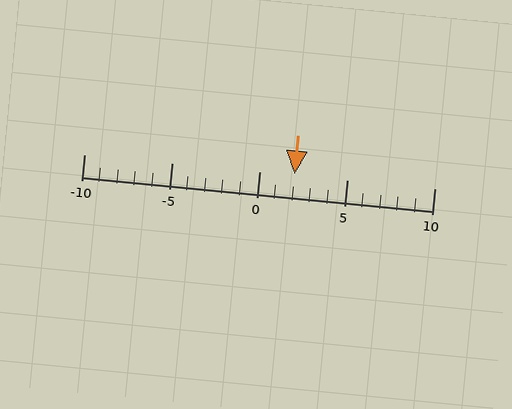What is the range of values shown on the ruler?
The ruler shows values from -10 to 10.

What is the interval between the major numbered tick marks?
The major tick marks are spaced 5 units apart.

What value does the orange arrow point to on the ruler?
The orange arrow points to approximately 2.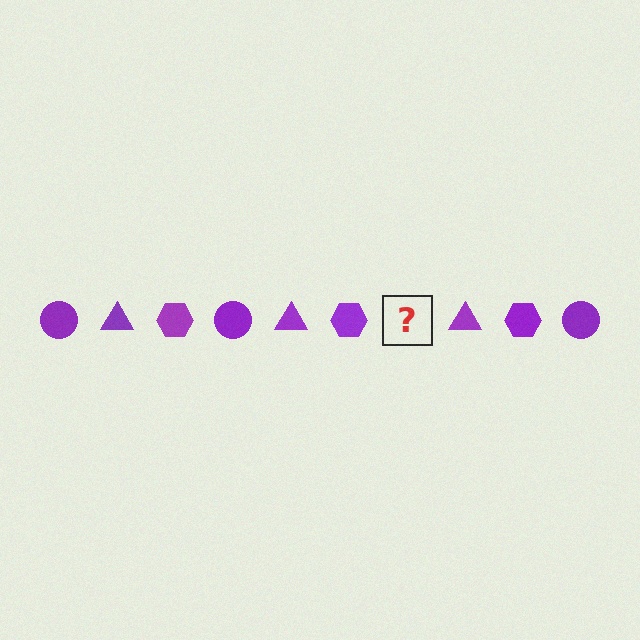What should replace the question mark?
The question mark should be replaced with a purple circle.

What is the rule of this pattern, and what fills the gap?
The rule is that the pattern cycles through circle, triangle, hexagon shapes in purple. The gap should be filled with a purple circle.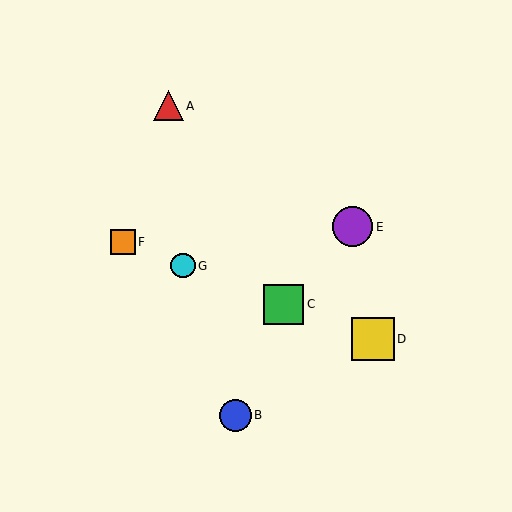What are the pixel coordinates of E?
Object E is at (353, 227).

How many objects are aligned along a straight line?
4 objects (C, D, F, G) are aligned along a straight line.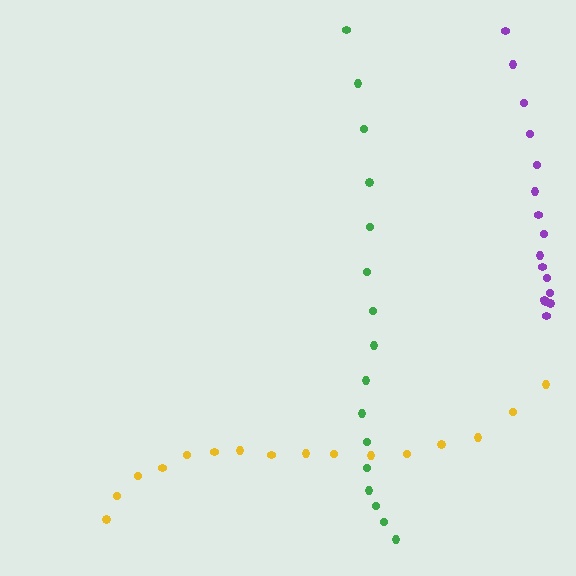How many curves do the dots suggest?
There are 3 distinct paths.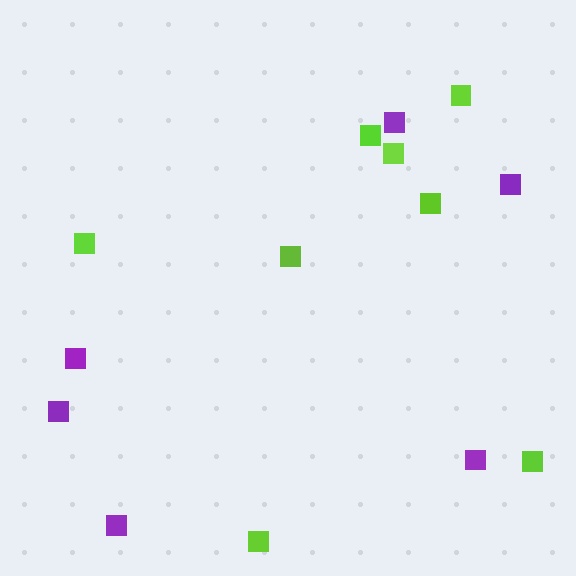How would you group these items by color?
There are 2 groups: one group of lime squares (8) and one group of purple squares (6).